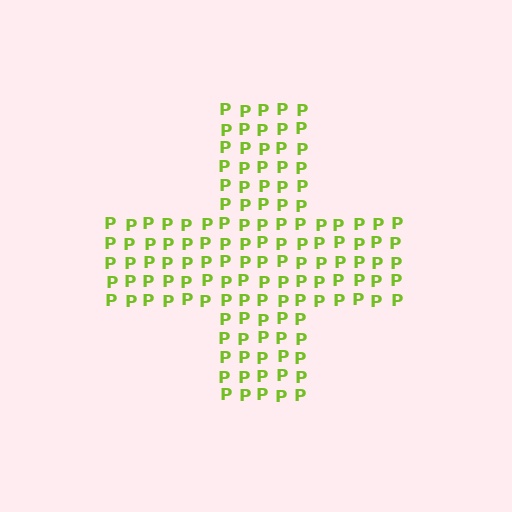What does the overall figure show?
The overall figure shows a cross.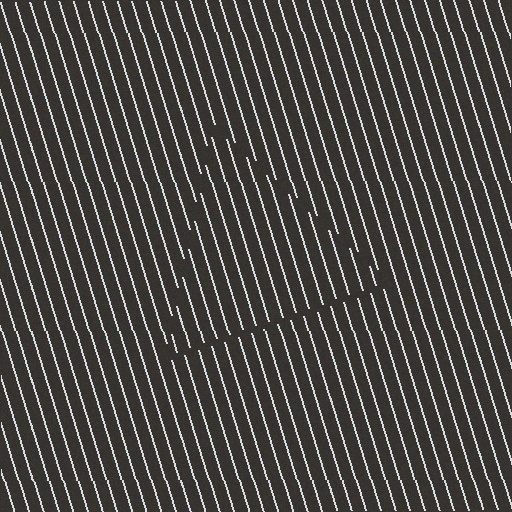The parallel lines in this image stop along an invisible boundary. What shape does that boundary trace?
An illusory triangle. The interior of the shape contains the same grating, shifted by half a period — the contour is defined by the phase discontinuity where line-ends from the inner and outer gratings abut.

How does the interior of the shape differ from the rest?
The interior of the shape contains the same grating, shifted by half a period — the contour is defined by the phase discontinuity where line-ends from the inner and outer gratings abut.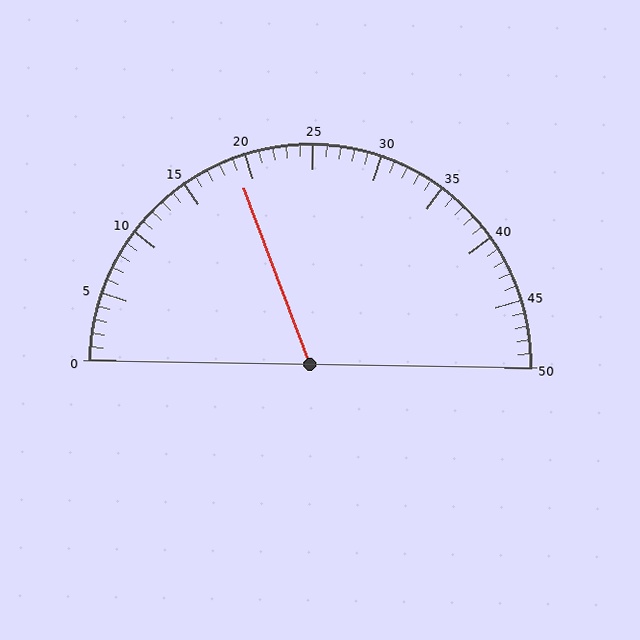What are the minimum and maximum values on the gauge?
The gauge ranges from 0 to 50.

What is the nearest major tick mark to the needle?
The nearest major tick mark is 20.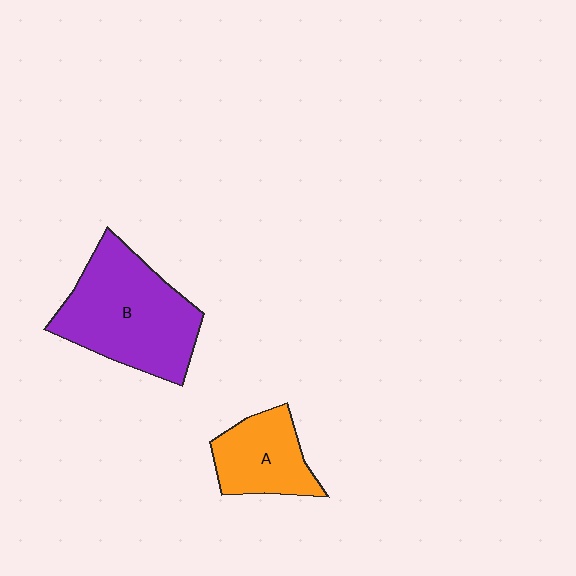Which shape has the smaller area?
Shape A (orange).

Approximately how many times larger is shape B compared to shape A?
Approximately 1.9 times.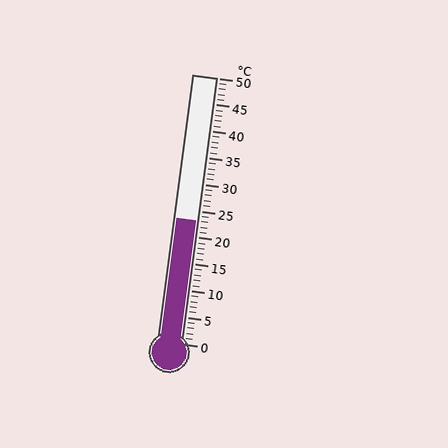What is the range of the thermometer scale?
The thermometer scale ranges from 0°C to 50°C.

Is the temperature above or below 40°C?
The temperature is below 40°C.